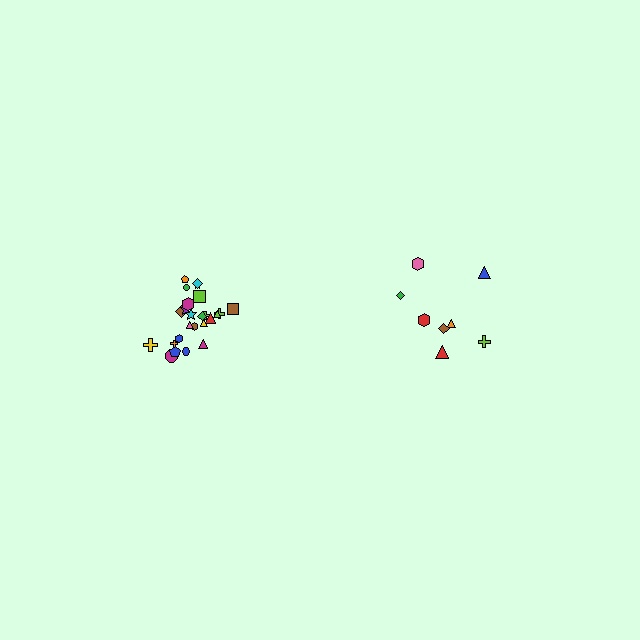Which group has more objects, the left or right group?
The left group.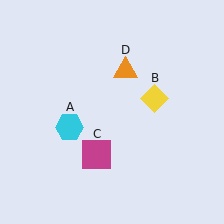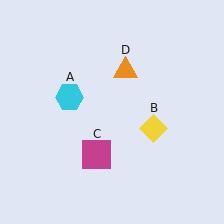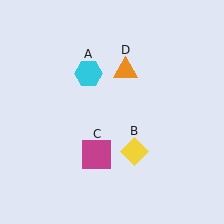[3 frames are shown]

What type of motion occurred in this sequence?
The cyan hexagon (object A), yellow diamond (object B) rotated clockwise around the center of the scene.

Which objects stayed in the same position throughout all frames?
Magenta square (object C) and orange triangle (object D) remained stationary.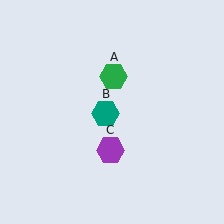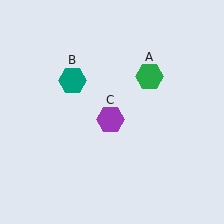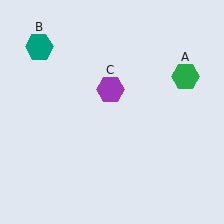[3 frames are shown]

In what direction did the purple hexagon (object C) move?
The purple hexagon (object C) moved up.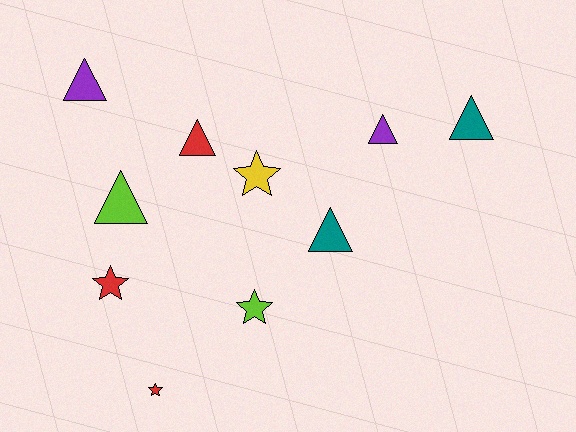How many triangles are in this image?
There are 6 triangles.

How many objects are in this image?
There are 10 objects.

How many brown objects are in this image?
There are no brown objects.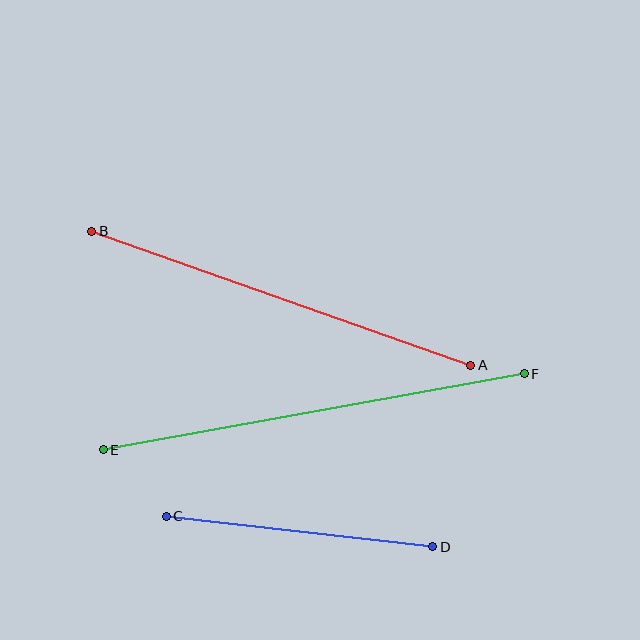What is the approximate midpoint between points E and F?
The midpoint is at approximately (314, 412) pixels.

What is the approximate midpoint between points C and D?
The midpoint is at approximately (300, 531) pixels.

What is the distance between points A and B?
The distance is approximately 402 pixels.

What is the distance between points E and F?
The distance is approximately 428 pixels.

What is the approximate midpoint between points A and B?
The midpoint is at approximately (281, 298) pixels.